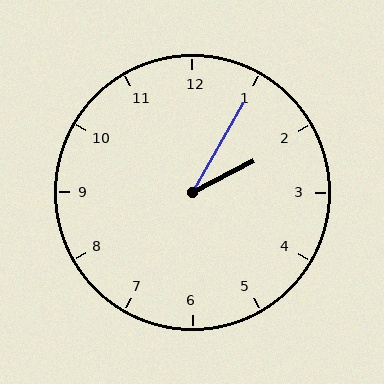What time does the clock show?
2:05.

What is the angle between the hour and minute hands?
Approximately 32 degrees.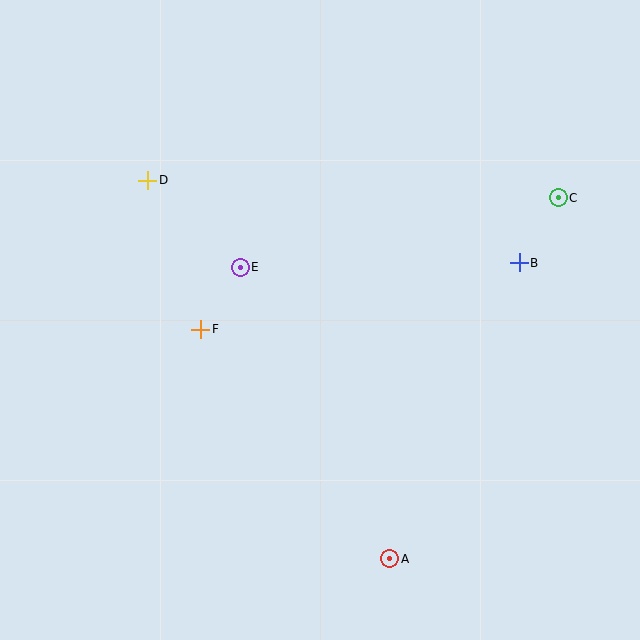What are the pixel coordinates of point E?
Point E is at (240, 267).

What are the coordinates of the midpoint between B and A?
The midpoint between B and A is at (454, 411).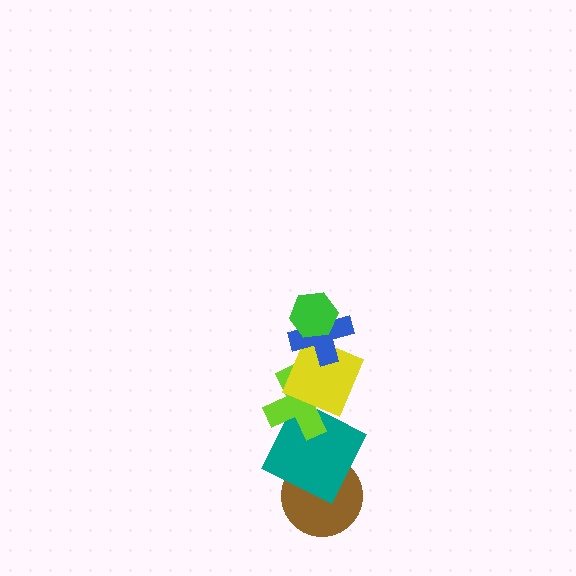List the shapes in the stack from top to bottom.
From top to bottom: the green hexagon, the blue cross, the yellow square, the lime cross, the teal square, the brown circle.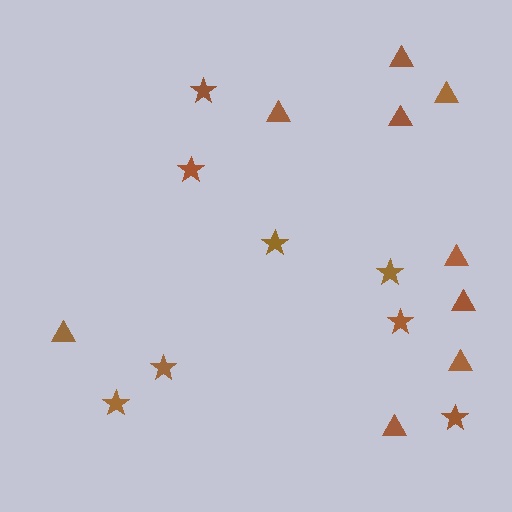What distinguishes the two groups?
There are 2 groups: one group of stars (8) and one group of triangles (9).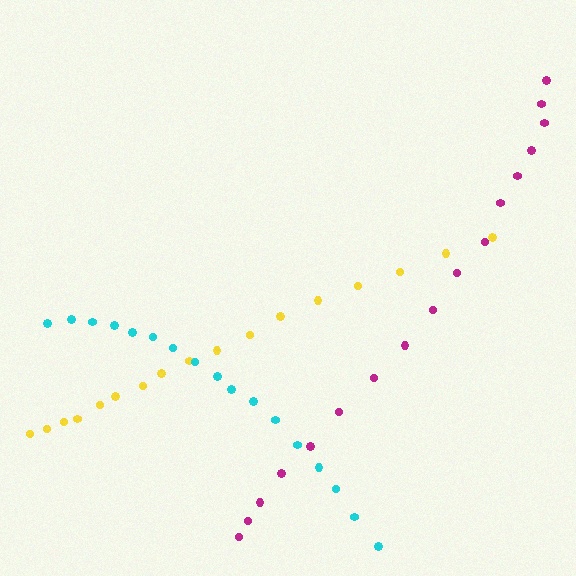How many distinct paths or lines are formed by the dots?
There are 3 distinct paths.